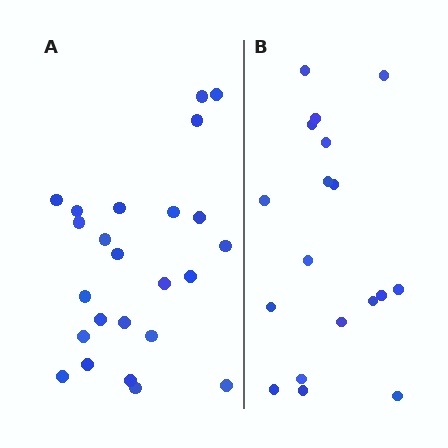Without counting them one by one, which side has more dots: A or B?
Region A (the left region) has more dots.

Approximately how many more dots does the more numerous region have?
Region A has about 6 more dots than region B.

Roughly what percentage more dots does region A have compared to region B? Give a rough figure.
About 35% more.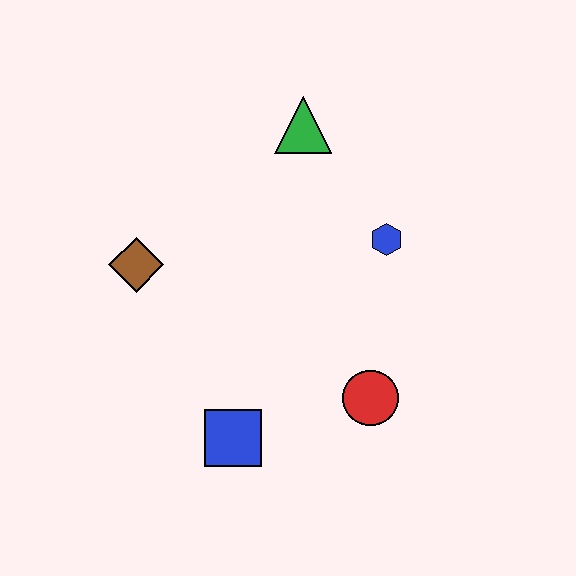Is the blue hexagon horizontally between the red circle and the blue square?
No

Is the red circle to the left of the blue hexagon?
Yes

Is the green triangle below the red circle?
No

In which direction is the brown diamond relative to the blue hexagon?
The brown diamond is to the left of the blue hexagon.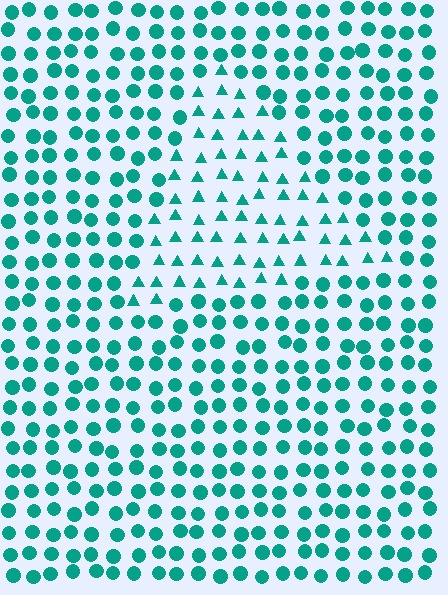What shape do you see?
I see a triangle.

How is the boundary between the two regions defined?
The boundary is defined by a change in element shape: triangles inside vs. circles outside. All elements share the same color and spacing.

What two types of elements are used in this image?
The image uses triangles inside the triangle region and circles outside it.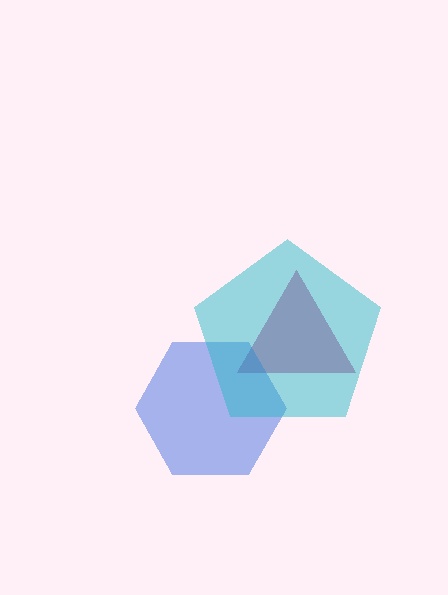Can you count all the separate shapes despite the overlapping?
Yes, there are 3 separate shapes.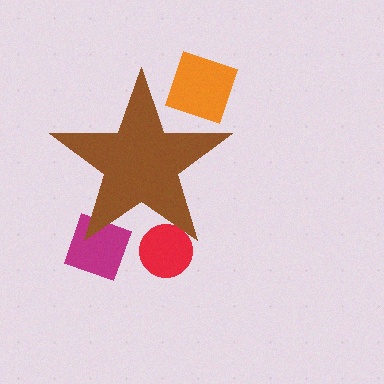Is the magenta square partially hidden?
Yes, the magenta square is partially hidden behind the brown star.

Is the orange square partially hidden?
Yes, the orange square is partially hidden behind the brown star.